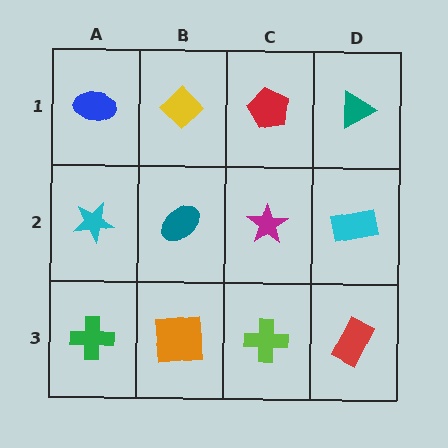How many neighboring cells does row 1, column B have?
3.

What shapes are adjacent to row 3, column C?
A magenta star (row 2, column C), an orange square (row 3, column B), a red rectangle (row 3, column D).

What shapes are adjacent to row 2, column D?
A teal triangle (row 1, column D), a red rectangle (row 3, column D), a magenta star (row 2, column C).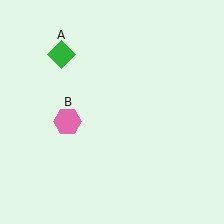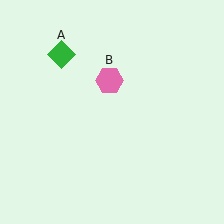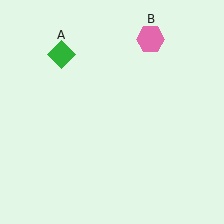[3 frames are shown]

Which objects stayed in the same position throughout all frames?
Green diamond (object A) remained stationary.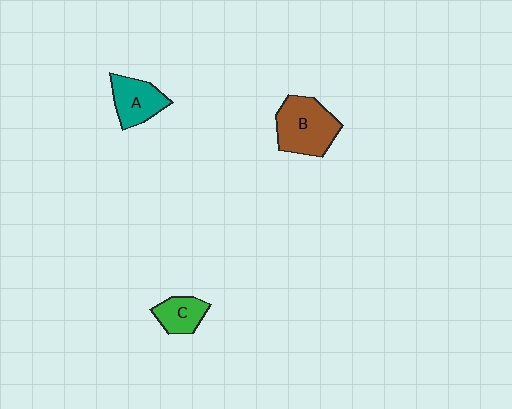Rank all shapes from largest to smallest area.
From largest to smallest: B (brown), A (teal), C (green).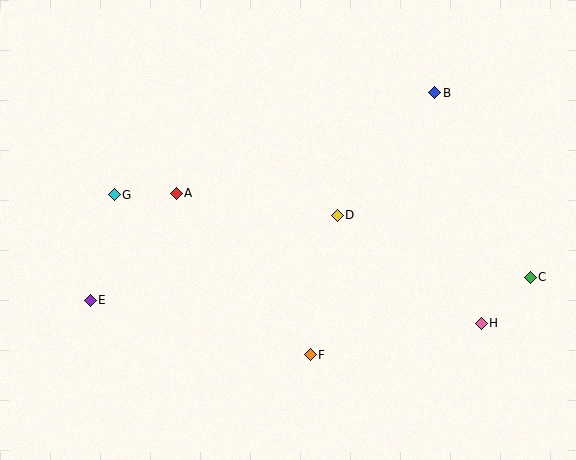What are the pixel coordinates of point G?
Point G is at (114, 195).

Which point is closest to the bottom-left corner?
Point E is closest to the bottom-left corner.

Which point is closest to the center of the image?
Point D at (337, 215) is closest to the center.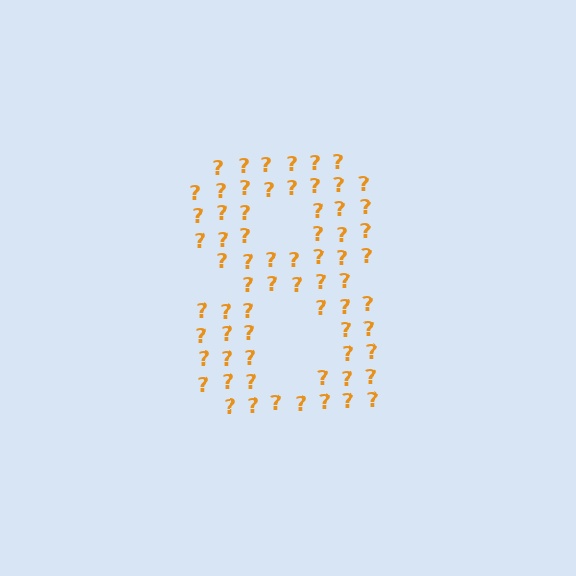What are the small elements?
The small elements are question marks.